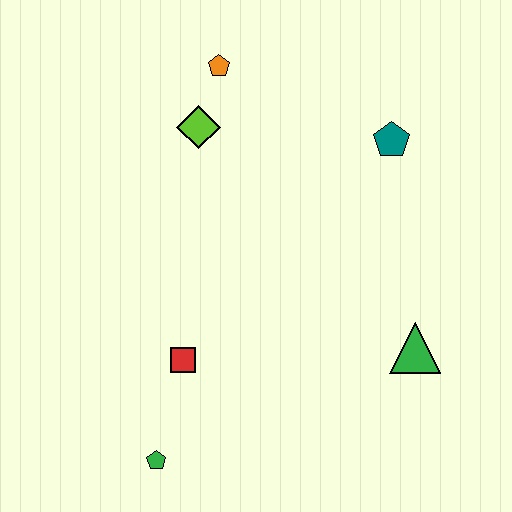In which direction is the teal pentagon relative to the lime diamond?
The teal pentagon is to the right of the lime diamond.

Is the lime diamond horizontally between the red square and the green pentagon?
No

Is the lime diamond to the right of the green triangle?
No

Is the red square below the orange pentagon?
Yes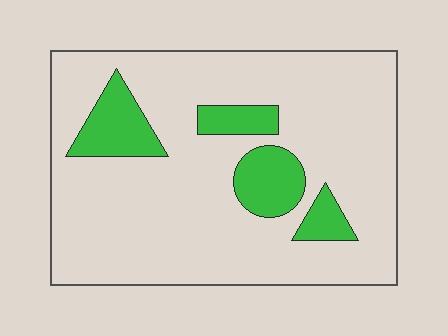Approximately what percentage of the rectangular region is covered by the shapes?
Approximately 15%.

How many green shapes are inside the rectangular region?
4.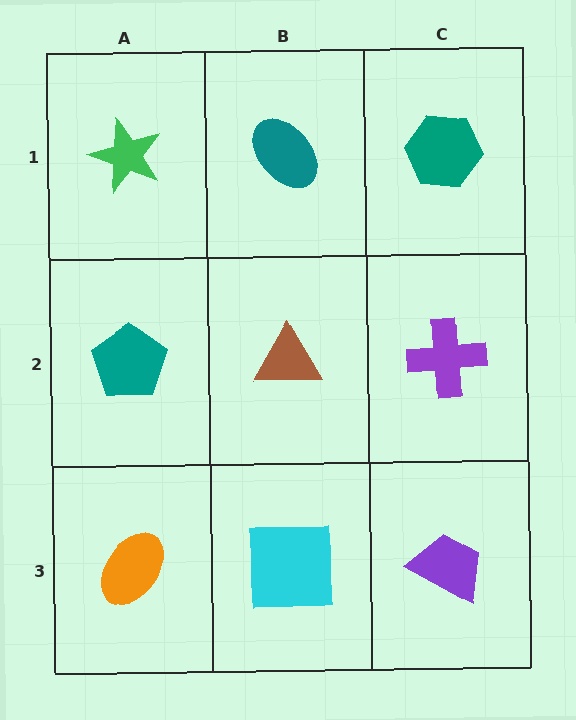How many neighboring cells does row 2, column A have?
3.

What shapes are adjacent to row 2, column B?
A teal ellipse (row 1, column B), a cyan square (row 3, column B), a teal pentagon (row 2, column A), a purple cross (row 2, column C).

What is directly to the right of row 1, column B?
A teal hexagon.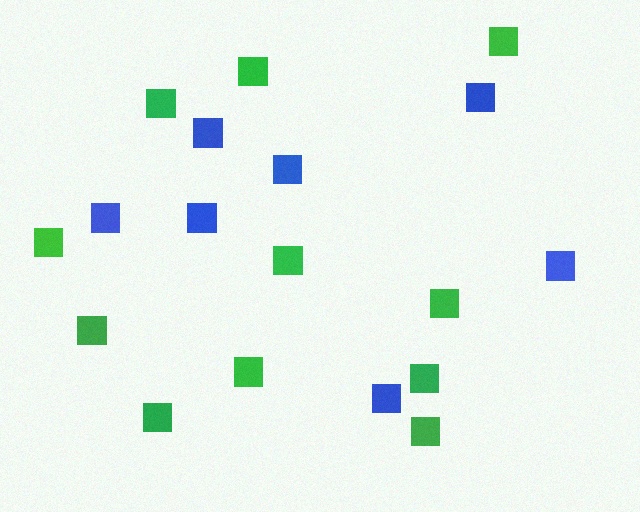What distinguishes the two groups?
There are 2 groups: one group of green squares (11) and one group of blue squares (7).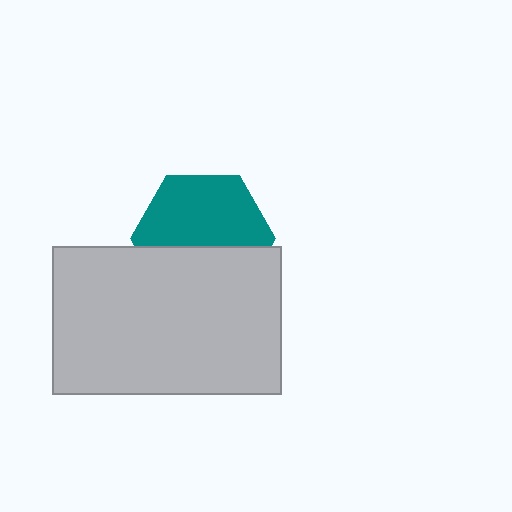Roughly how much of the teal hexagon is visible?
About half of it is visible (roughly 57%).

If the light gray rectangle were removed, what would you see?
You would see the complete teal hexagon.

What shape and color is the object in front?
The object in front is a light gray rectangle.